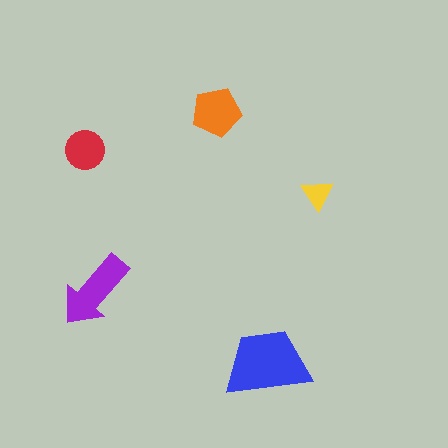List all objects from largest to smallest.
The blue trapezoid, the purple arrow, the orange pentagon, the red circle, the yellow triangle.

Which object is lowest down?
The blue trapezoid is bottommost.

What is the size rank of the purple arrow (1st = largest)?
2nd.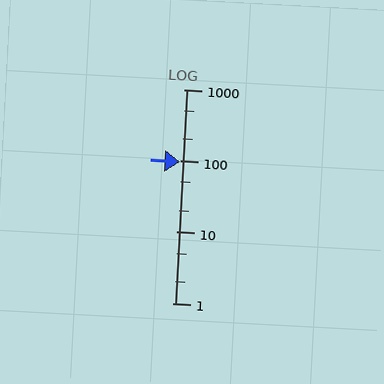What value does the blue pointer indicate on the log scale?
The pointer indicates approximately 96.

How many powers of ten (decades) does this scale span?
The scale spans 3 decades, from 1 to 1000.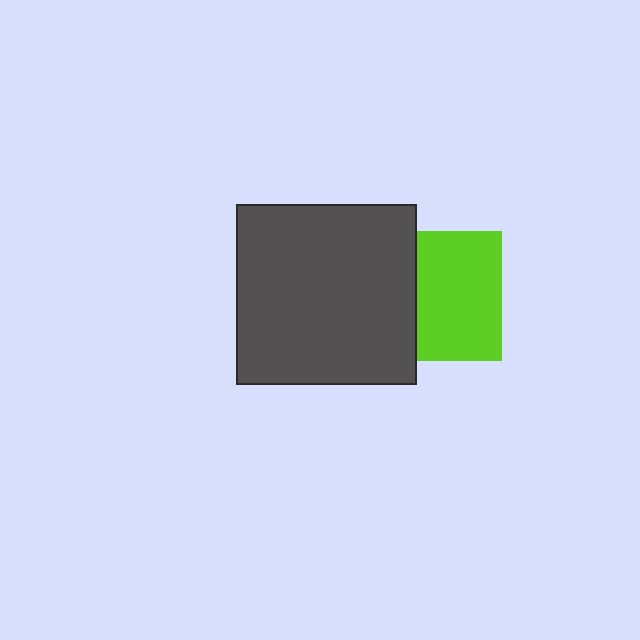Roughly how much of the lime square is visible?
About half of it is visible (roughly 65%).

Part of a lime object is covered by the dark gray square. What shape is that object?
It is a square.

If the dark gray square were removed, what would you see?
You would see the complete lime square.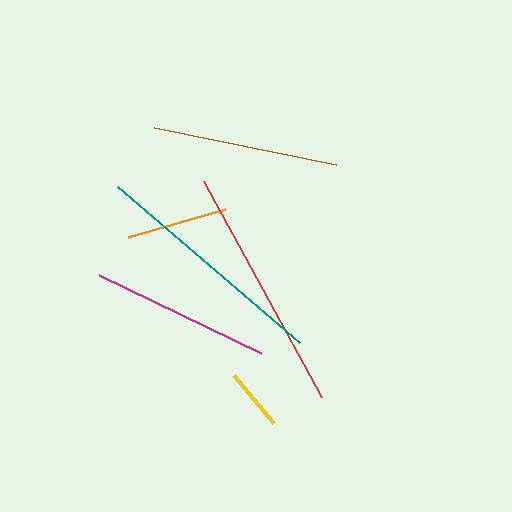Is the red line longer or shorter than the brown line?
The red line is longer than the brown line.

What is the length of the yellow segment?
The yellow segment is approximately 62 pixels long.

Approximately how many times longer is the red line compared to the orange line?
The red line is approximately 2.4 times the length of the orange line.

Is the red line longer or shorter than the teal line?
The red line is longer than the teal line.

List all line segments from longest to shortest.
From longest to shortest: red, teal, brown, magenta, orange, yellow.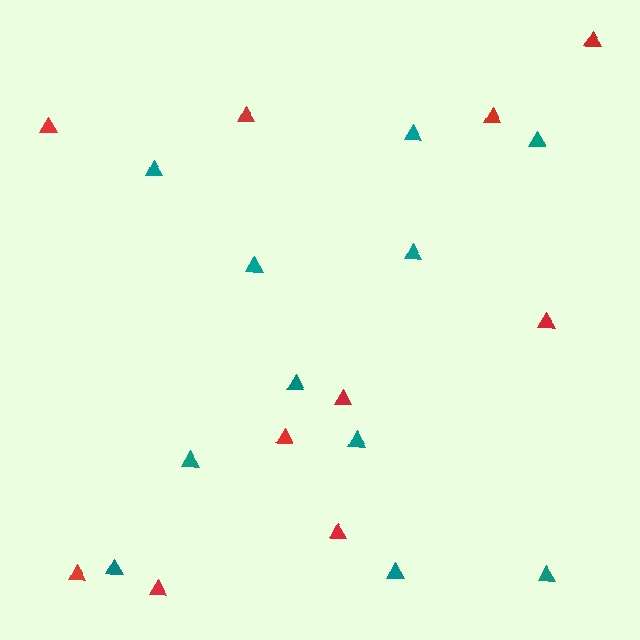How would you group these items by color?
There are 2 groups: one group of red triangles (10) and one group of teal triangles (11).